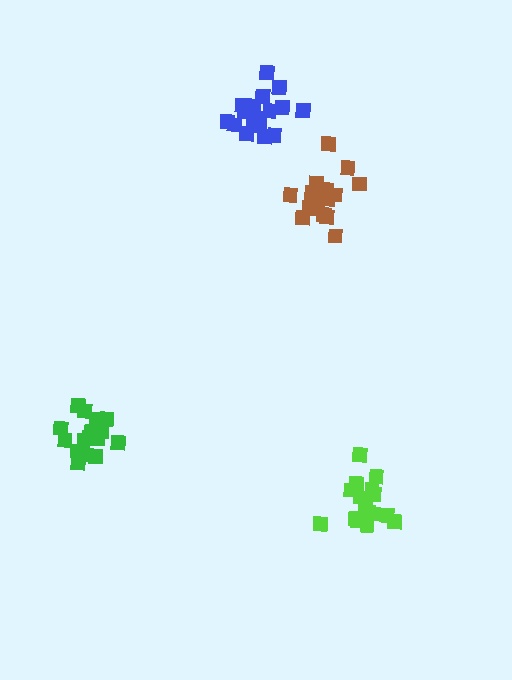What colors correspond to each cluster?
The clusters are colored: lime, brown, blue, green.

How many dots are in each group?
Group 1: 17 dots, Group 2: 18 dots, Group 3: 18 dots, Group 4: 17 dots (70 total).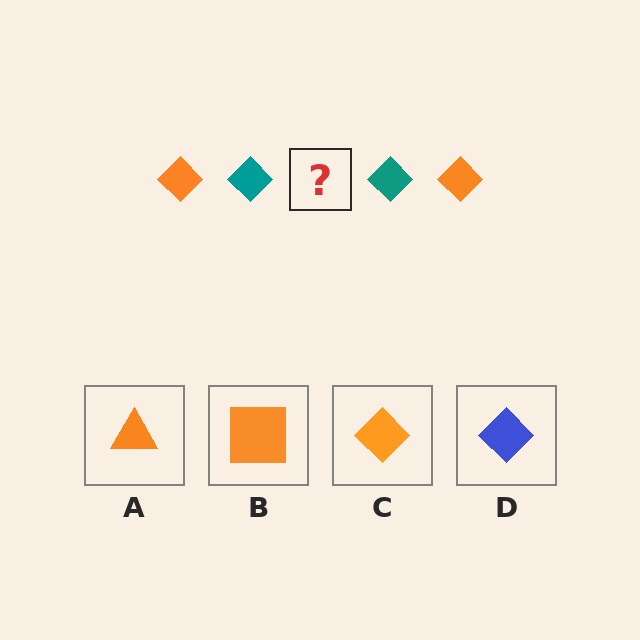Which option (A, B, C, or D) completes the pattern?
C.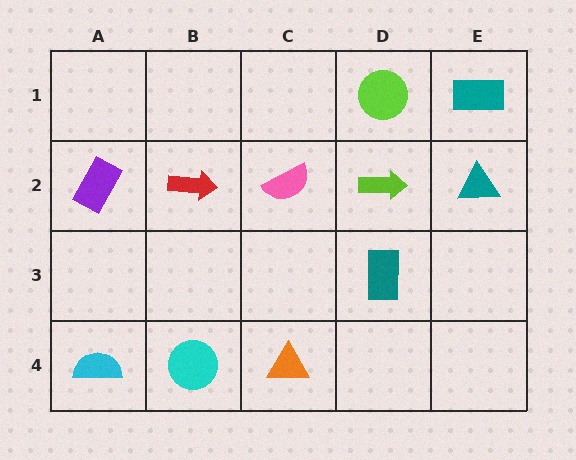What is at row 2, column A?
A purple rectangle.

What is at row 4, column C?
An orange triangle.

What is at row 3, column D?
A teal rectangle.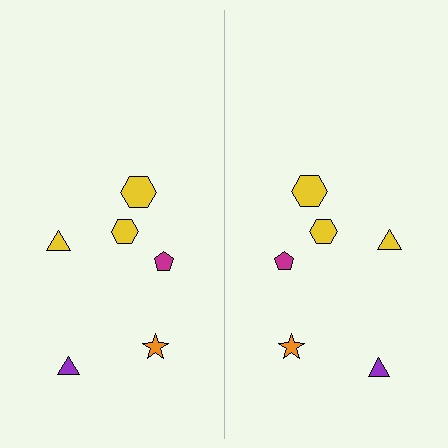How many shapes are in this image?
There are 12 shapes in this image.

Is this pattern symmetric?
Yes, this pattern has bilateral (reflection) symmetry.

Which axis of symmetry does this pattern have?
The pattern has a vertical axis of symmetry running through the center of the image.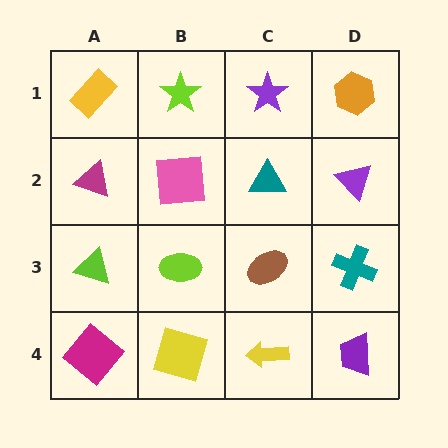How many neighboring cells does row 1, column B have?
3.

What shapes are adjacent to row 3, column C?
A teal triangle (row 2, column C), a yellow arrow (row 4, column C), a lime ellipse (row 3, column B), a teal cross (row 3, column D).